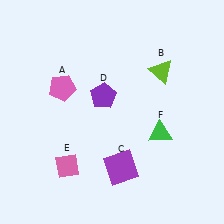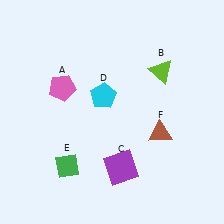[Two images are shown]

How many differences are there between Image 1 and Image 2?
There are 3 differences between the two images.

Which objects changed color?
D changed from purple to cyan. E changed from pink to green. F changed from green to brown.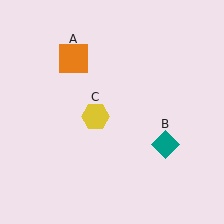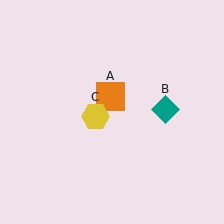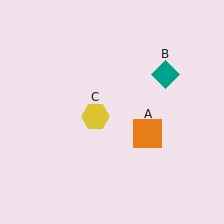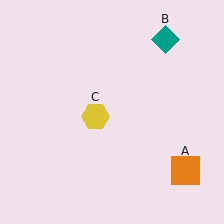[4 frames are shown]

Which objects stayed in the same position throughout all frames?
Yellow hexagon (object C) remained stationary.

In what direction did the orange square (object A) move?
The orange square (object A) moved down and to the right.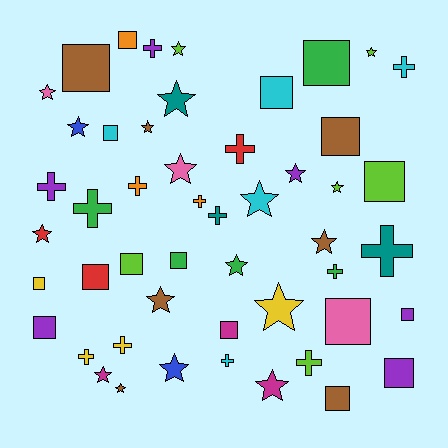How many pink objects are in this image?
There are 3 pink objects.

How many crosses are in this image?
There are 14 crosses.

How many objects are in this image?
There are 50 objects.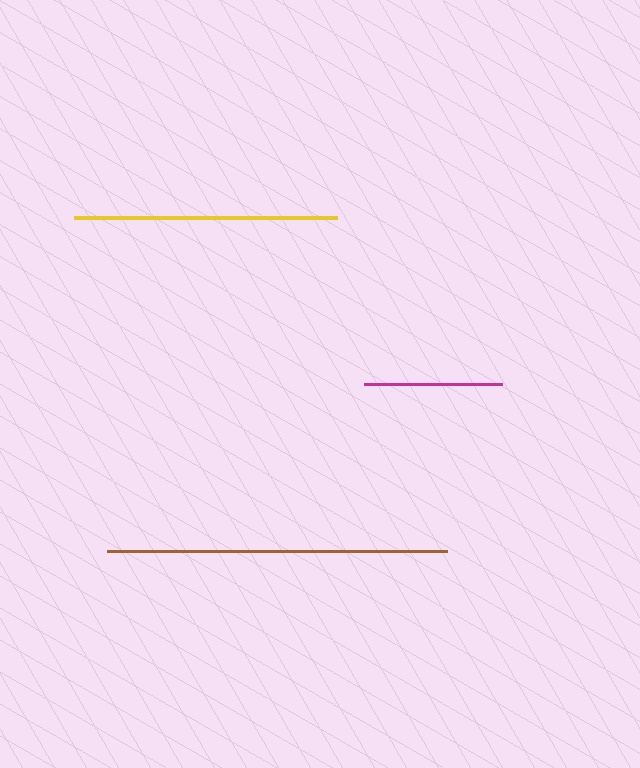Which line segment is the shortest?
The magenta line is the shortest at approximately 138 pixels.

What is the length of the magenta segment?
The magenta segment is approximately 138 pixels long.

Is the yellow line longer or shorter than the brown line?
The brown line is longer than the yellow line.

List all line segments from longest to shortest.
From longest to shortest: brown, yellow, magenta.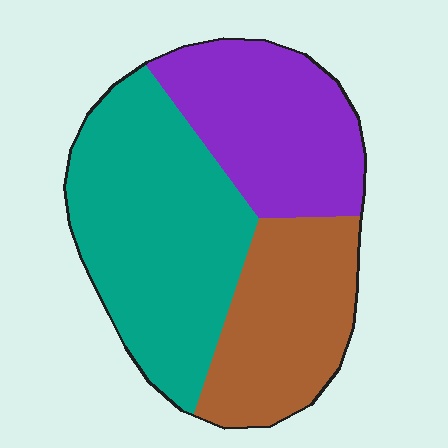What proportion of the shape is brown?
Brown covers roughly 25% of the shape.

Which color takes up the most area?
Teal, at roughly 45%.